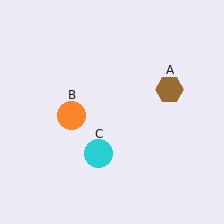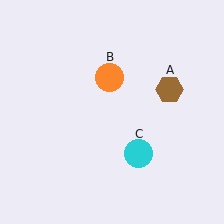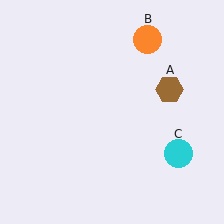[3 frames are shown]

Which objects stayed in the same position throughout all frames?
Brown hexagon (object A) remained stationary.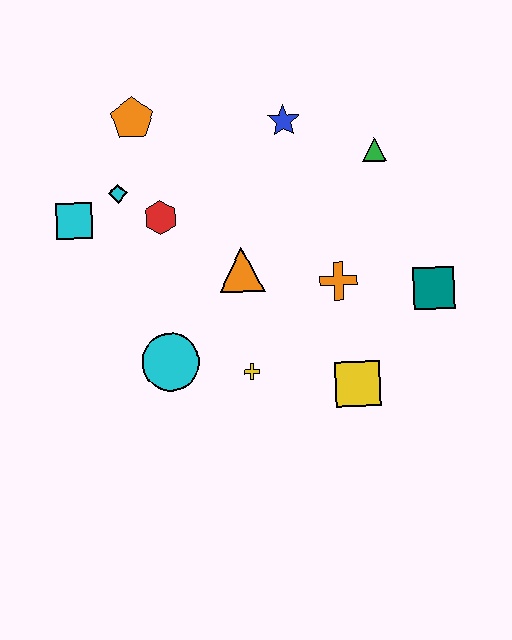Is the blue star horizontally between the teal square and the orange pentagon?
Yes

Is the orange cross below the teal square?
No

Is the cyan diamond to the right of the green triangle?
No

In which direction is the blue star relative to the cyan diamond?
The blue star is to the right of the cyan diamond.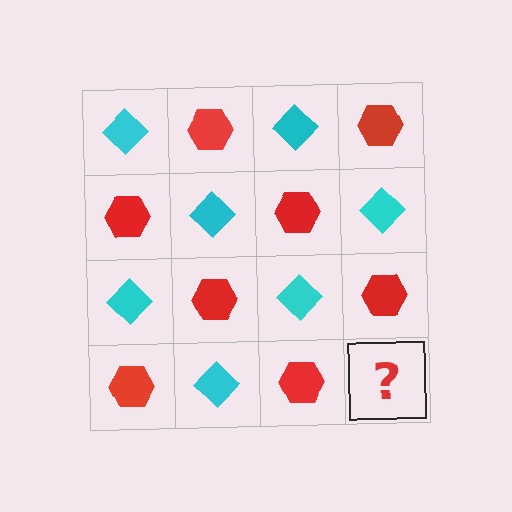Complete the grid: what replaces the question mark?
The question mark should be replaced with a cyan diamond.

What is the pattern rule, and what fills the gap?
The rule is that it alternates cyan diamond and red hexagon in a checkerboard pattern. The gap should be filled with a cyan diamond.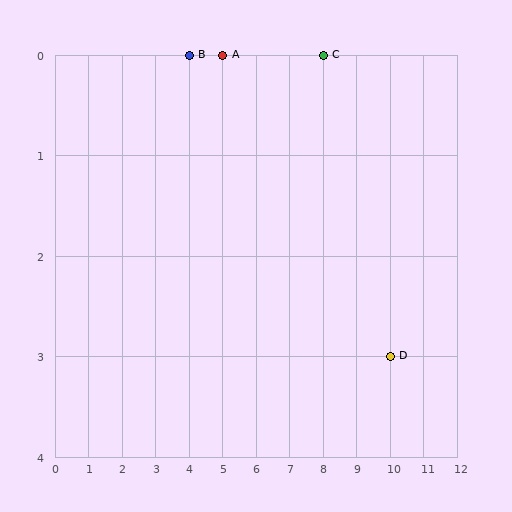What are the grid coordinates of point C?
Point C is at grid coordinates (8, 0).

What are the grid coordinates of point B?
Point B is at grid coordinates (4, 0).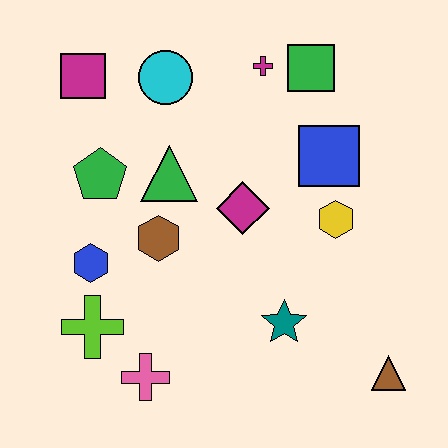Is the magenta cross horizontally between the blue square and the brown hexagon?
Yes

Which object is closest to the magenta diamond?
The green triangle is closest to the magenta diamond.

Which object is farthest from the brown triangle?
The magenta square is farthest from the brown triangle.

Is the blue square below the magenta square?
Yes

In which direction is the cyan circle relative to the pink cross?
The cyan circle is above the pink cross.